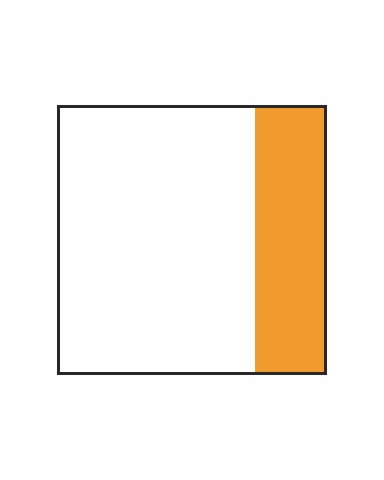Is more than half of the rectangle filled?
No.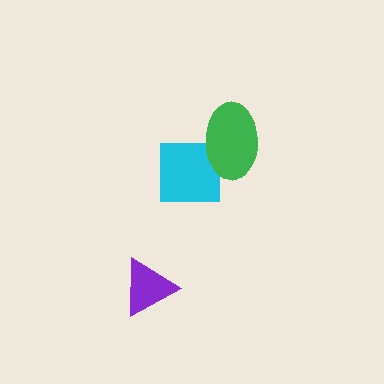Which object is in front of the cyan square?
The green ellipse is in front of the cyan square.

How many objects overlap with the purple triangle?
0 objects overlap with the purple triangle.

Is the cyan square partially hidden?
Yes, it is partially covered by another shape.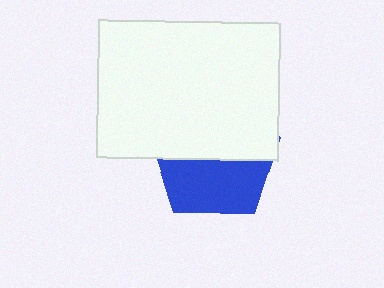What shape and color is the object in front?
The object in front is a white rectangle.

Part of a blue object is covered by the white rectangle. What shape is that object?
It is a pentagon.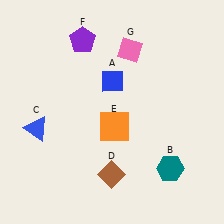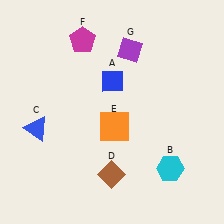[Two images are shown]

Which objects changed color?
B changed from teal to cyan. F changed from purple to magenta. G changed from pink to purple.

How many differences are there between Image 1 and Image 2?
There are 3 differences between the two images.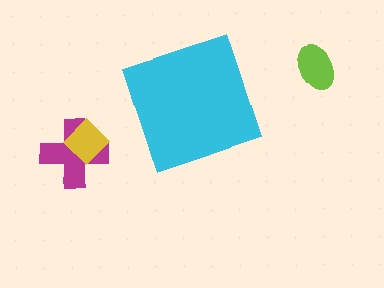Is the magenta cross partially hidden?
No, the magenta cross is fully visible.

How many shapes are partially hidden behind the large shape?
0 shapes are partially hidden.